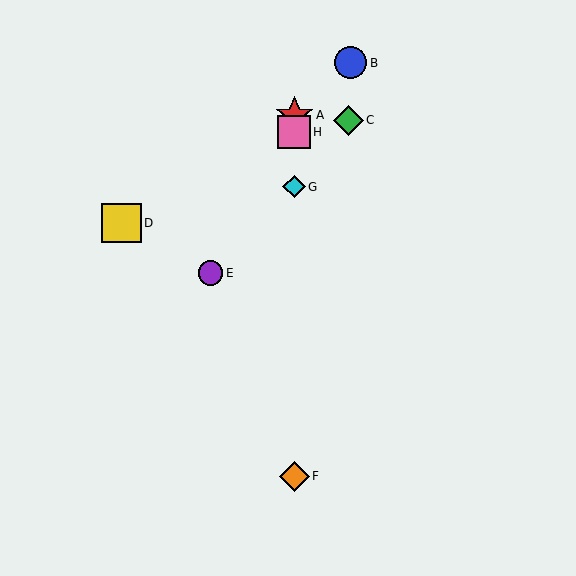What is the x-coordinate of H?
Object H is at x≈294.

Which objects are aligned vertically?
Objects A, F, G, H are aligned vertically.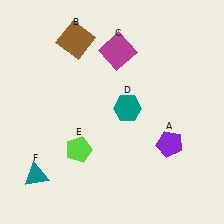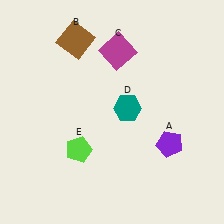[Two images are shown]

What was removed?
The teal triangle (F) was removed in Image 2.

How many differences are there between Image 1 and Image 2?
There is 1 difference between the two images.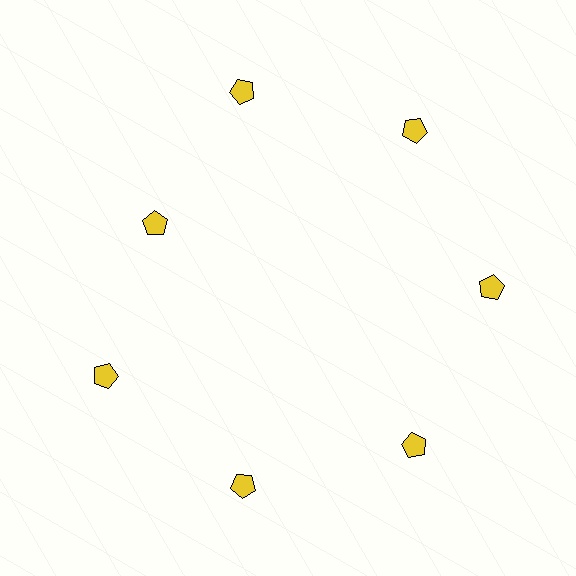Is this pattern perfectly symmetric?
No. The 7 yellow pentagons are arranged in a ring, but one element near the 10 o'clock position is pulled inward toward the center, breaking the 7-fold rotational symmetry.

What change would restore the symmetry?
The symmetry would be restored by moving it outward, back onto the ring so that all 7 pentagons sit at equal angles and equal distance from the center.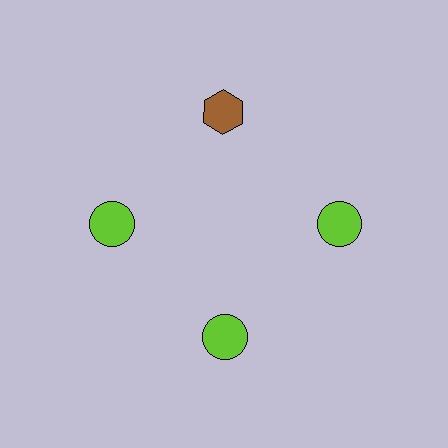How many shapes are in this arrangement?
There are 4 shapes arranged in a ring pattern.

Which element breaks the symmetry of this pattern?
The brown hexagon at roughly the 12 o'clock position breaks the symmetry. All other shapes are lime circles.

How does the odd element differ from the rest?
It differs in both color (brown instead of lime) and shape (hexagon instead of circle).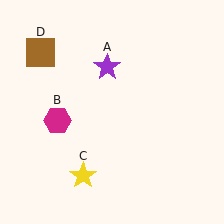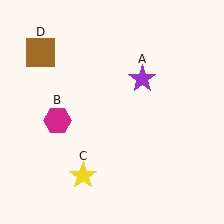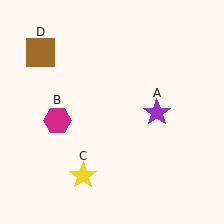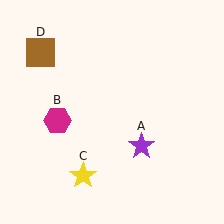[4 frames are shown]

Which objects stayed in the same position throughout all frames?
Magenta hexagon (object B) and yellow star (object C) and brown square (object D) remained stationary.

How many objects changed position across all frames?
1 object changed position: purple star (object A).